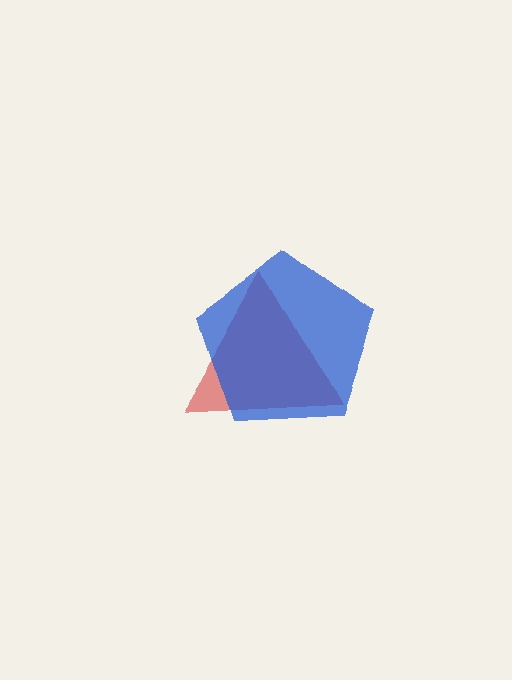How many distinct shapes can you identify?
There are 2 distinct shapes: a red triangle, a blue pentagon.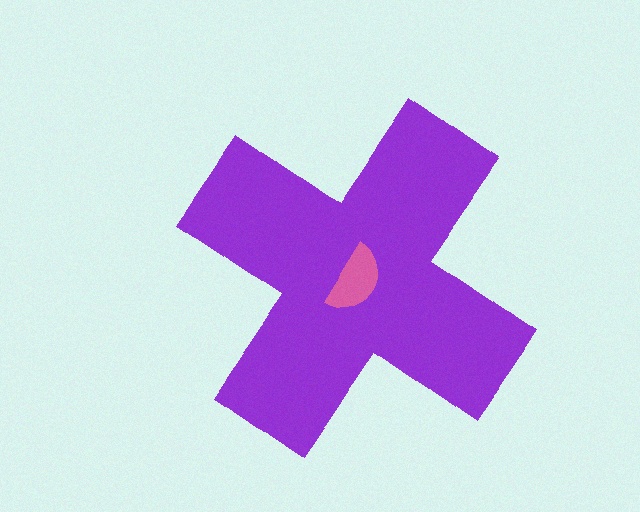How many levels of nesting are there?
2.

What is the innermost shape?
The pink semicircle.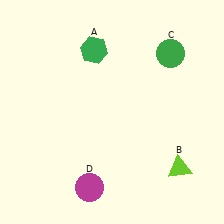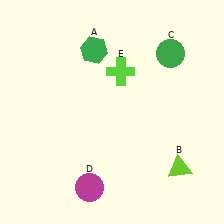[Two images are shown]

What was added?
A lime cross (E) was added in Image 2.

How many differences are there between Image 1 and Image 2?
There is 1 difference between the two images.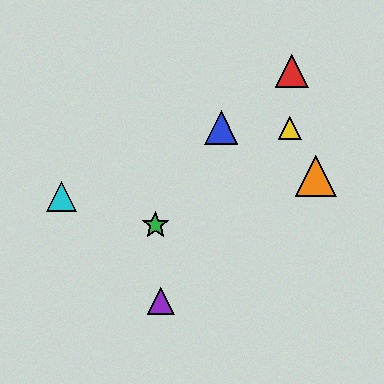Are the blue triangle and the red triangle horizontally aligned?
No, the blue triangle is at y≈128 and the red triangle is at y≈71.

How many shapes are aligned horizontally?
2 shapes (the blue triangle, the yellow triangle) are aligned horizontally.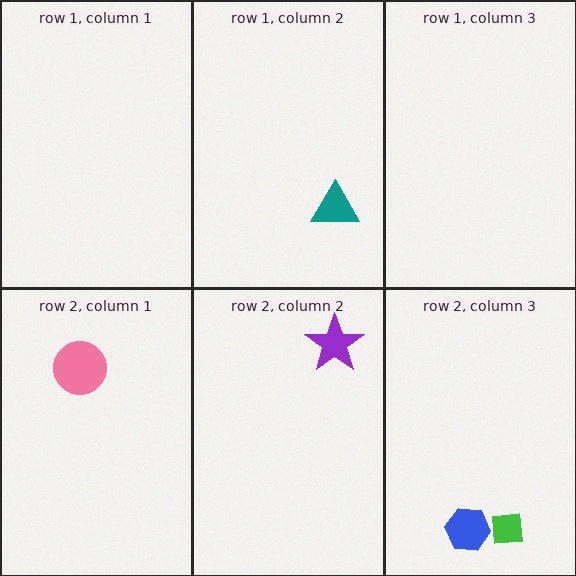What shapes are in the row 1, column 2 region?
The teal triangle.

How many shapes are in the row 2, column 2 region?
1.